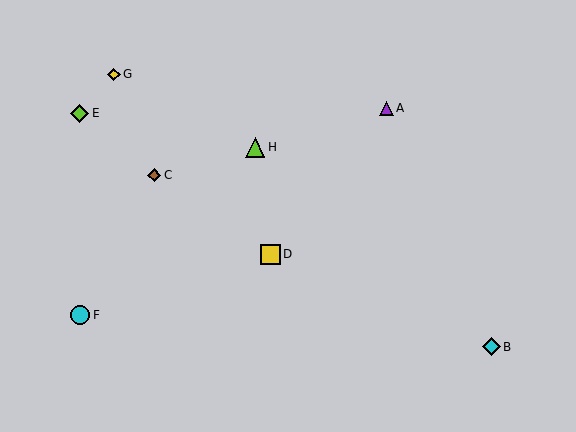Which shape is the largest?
The yellow square (labeled D) is the largest.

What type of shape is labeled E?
Shape E is a lime diamond.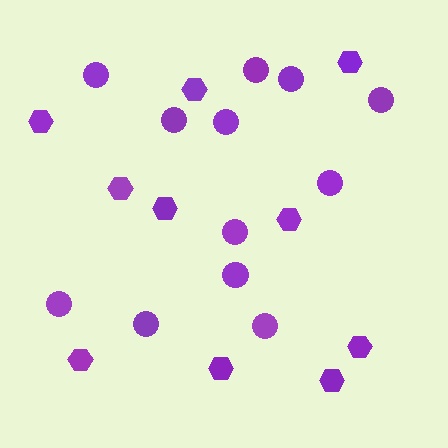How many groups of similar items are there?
There are 2 groups: one group of circles (12) and one group of hexagons (10).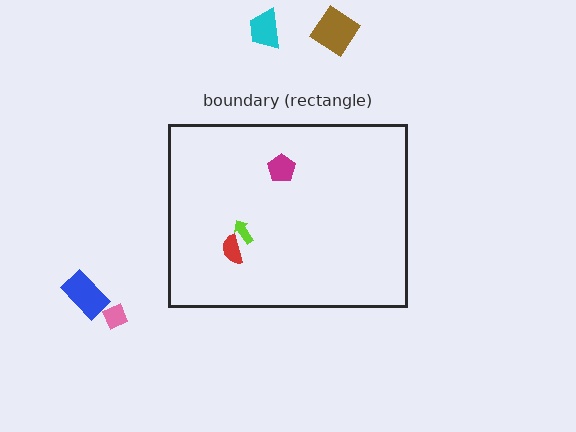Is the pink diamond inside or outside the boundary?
Outside.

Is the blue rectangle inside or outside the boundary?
Outside.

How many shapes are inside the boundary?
3 inside, 4 outside.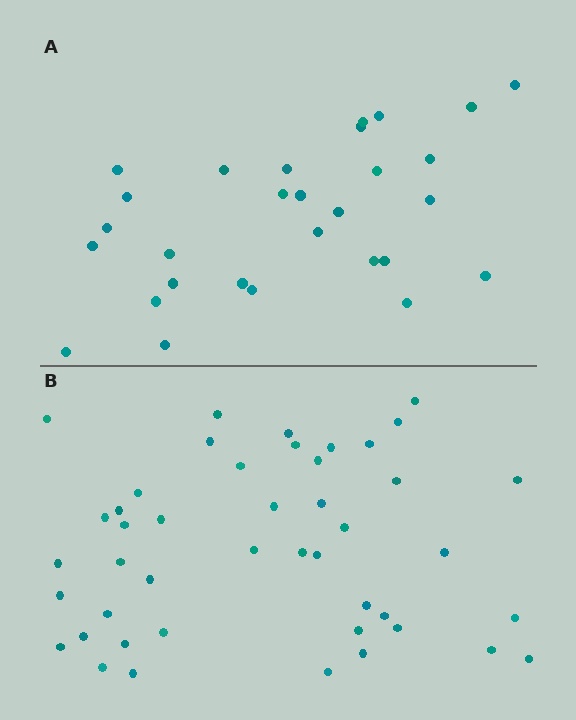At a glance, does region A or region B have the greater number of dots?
Region B (the bottom region) has more dots.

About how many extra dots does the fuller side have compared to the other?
Region B has approximately 15 more dots than region A.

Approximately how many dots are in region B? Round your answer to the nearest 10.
About 40 dots. (The exact count is 45, which rounds to 40.)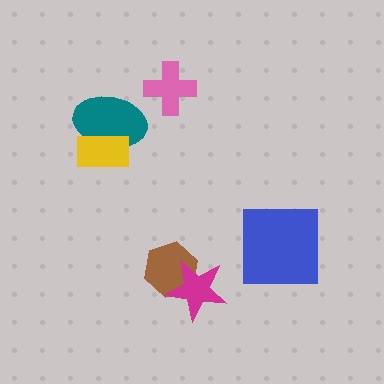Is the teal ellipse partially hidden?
Yes, it is partially covered by another shape.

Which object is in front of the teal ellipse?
The yellow rectangle is in front of the teal ellipse.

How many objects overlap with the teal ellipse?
1 object overlaps with the teal ellipse.